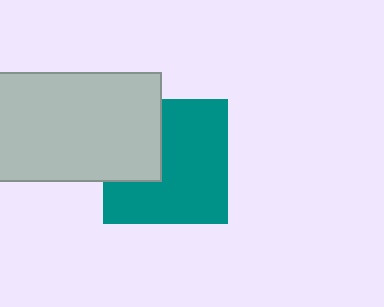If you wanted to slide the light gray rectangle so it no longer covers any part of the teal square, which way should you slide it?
Slide it left — that is the most direct way to separate the two shapes.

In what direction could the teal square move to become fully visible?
The teal square could move right. That would shift it out from behind the light gray rectangle entirely.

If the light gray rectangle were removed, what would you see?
You would see the complete teal square.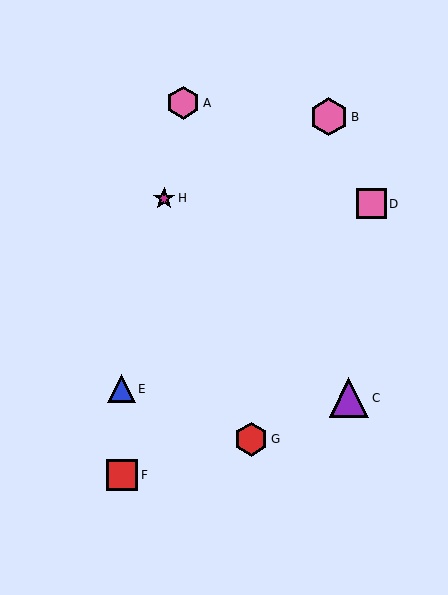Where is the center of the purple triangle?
The center of the purple triangle is at (349, 398).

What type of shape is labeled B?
Shape B is a pink hexagon.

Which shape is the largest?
The purple triangle (labeled C) is the largest.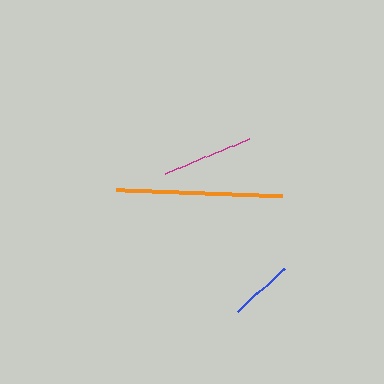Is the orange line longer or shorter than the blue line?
The orange line is longer than the blue line.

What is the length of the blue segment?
The blue segment is approximately 65 pixels long.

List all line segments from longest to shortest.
From longest to shortest: orange, magenta, blue.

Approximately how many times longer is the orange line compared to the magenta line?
The orange line is approximately 1.8 times the length of the magenta line.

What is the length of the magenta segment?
The magenta segment is approximately 91 pixels long.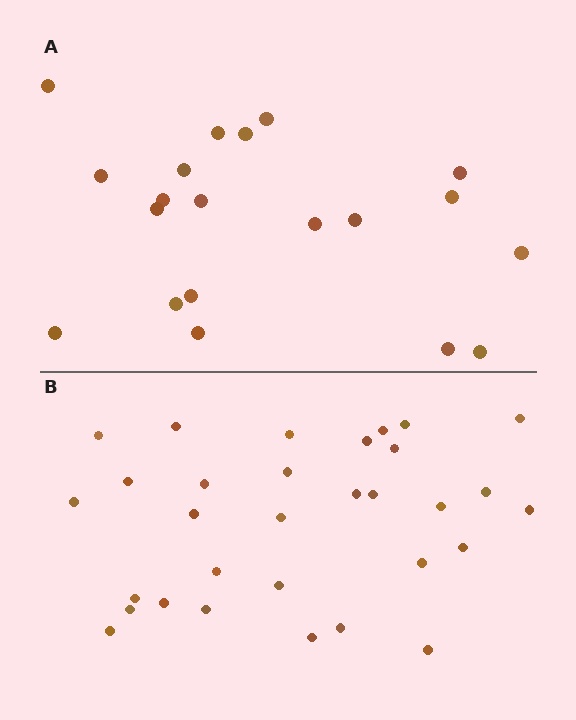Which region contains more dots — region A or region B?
Region B (the bottom region) has more dots.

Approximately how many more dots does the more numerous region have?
Region B has roughly 12 or so more dots than region A.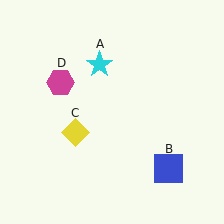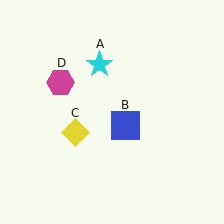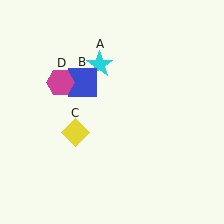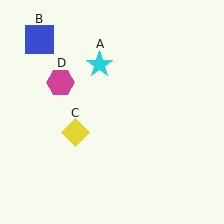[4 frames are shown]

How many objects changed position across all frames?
1 object changed position: blue square (object B).